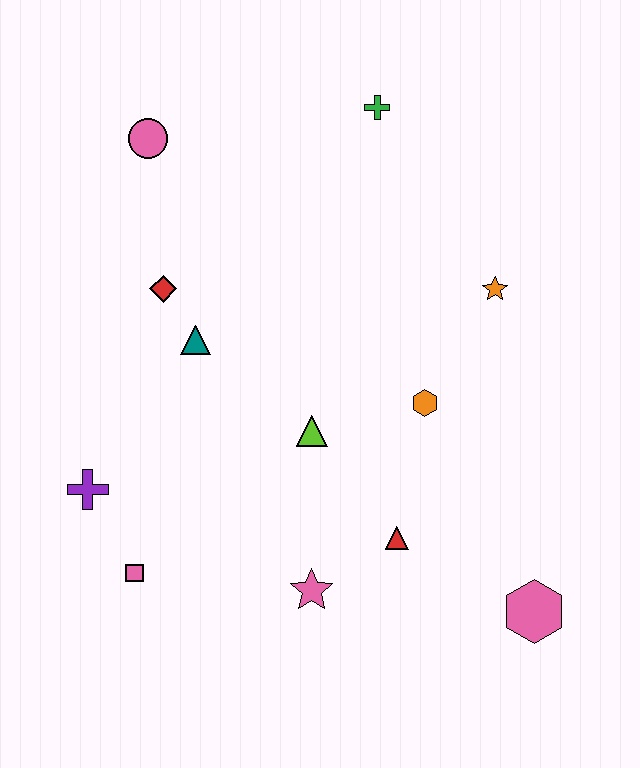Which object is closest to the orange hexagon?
The lime triangle is closest to the orange hexagon.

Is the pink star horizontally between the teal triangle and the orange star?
Yes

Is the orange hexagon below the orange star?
Yes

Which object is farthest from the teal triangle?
The pink hexagon is farthest from the teal triangle.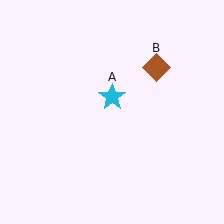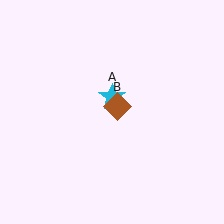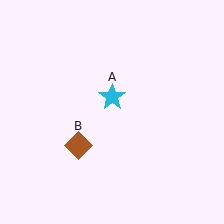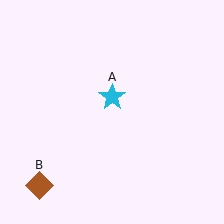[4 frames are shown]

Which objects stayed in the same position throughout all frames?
Cyan star (object A) remained stationary.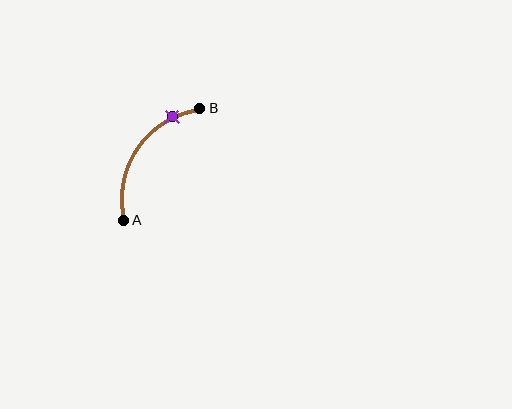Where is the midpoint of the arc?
The arc midpoint is the point on the curve farthest from the straight line joining A and B. It sits above and to the left of that line.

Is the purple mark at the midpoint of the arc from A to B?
No. The purple mark lies on the arc but is closer to endpoint B. The arc midpoint would be at the point on the curve equidistant along the arc from both A and B.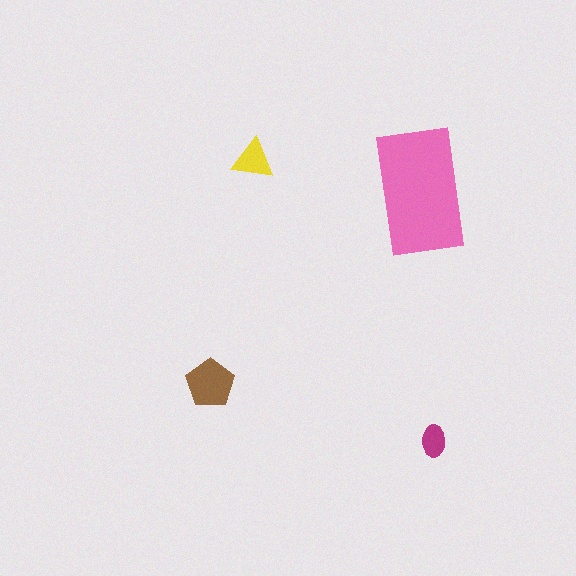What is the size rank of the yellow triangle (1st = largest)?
3rd.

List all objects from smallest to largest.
The magenta ellipse, the yellow triangle, the brown pentagon, the pink rectangle.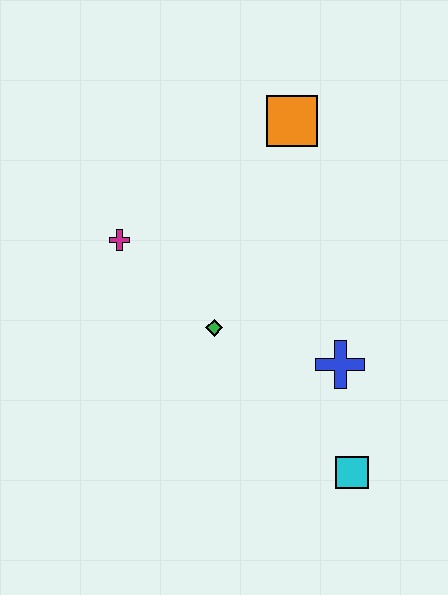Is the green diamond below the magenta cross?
Yes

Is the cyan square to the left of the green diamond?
No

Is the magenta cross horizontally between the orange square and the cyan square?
No